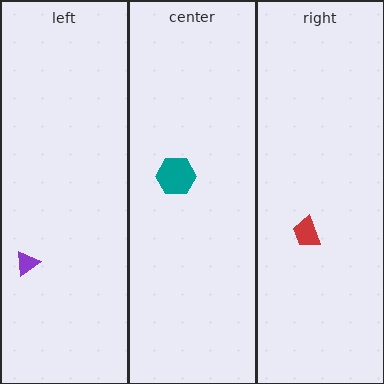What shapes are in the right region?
The red trapezoid.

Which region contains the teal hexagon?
The center region.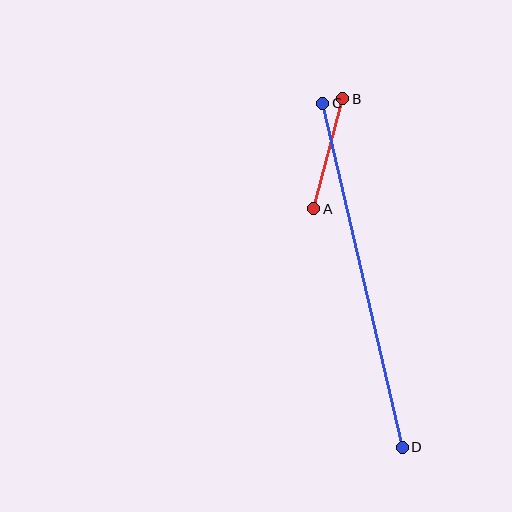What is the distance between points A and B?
The distance is approximately 114 pixels.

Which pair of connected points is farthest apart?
Points C and D are farthest apart.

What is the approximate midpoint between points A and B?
The midpoint is at approximately (328, 154) pixels.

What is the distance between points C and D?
The distance is approximately 353 pixels.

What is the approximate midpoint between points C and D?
The midpoint is at approximately (362, 275) pixels.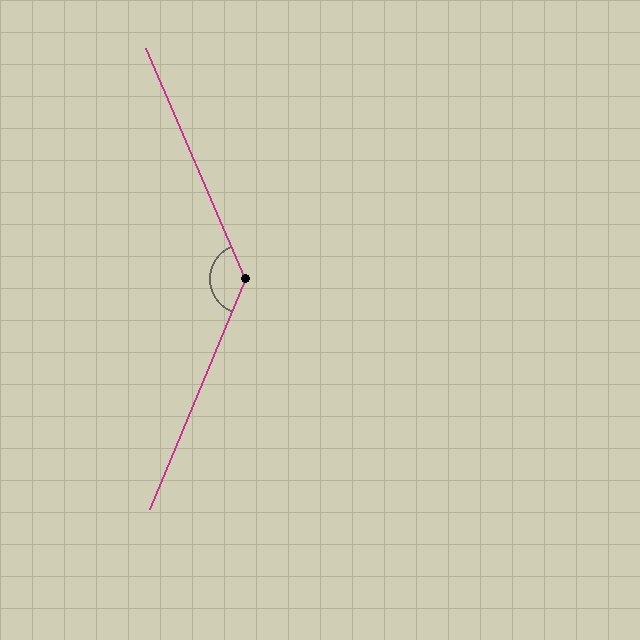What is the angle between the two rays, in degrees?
Approximately 134 degrees.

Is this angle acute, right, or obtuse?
It is obtuse.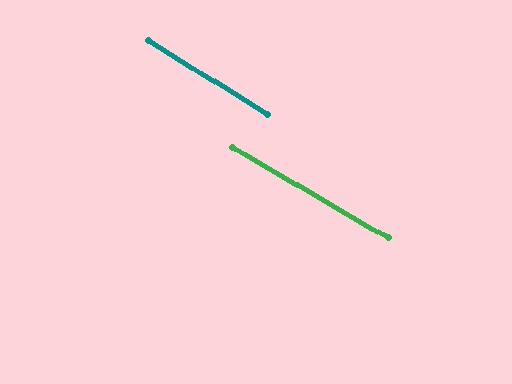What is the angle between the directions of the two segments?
Approximately 2 degrees.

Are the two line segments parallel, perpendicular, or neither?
Parallel — their directions differ by only 1.7°.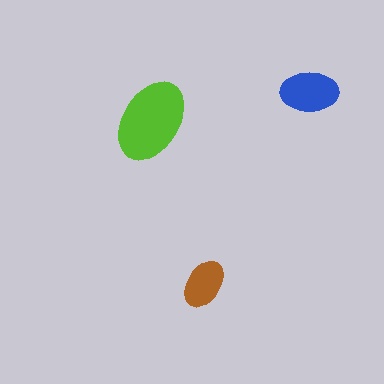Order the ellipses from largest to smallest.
the lime one, the blue one, the brown one.